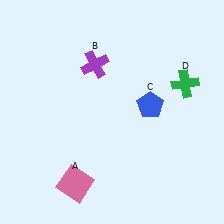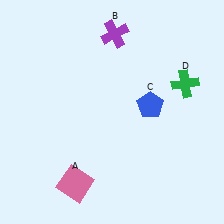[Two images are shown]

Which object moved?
The purple cross (B) moved up.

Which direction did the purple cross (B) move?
The purple cross (B) moved up.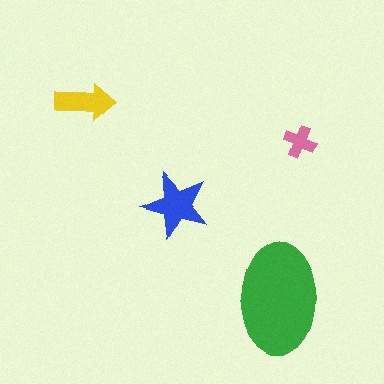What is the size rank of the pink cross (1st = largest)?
4th.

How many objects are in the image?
There are 4 objects in the image.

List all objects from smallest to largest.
The pink cross, the yellow arrow, the blue star, the green ellipse.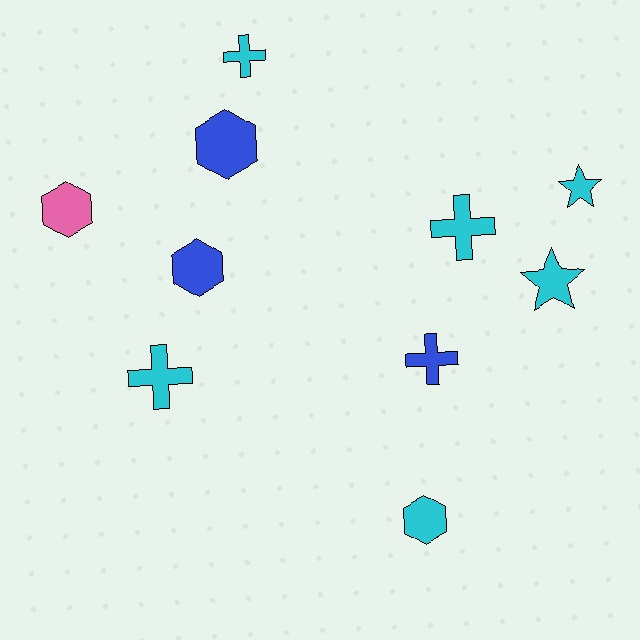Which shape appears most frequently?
Cross, with 4 objects.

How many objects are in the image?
There are 10 objects.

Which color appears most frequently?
Cyan, with 6 objects.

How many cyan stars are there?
There are 2 cyan stars.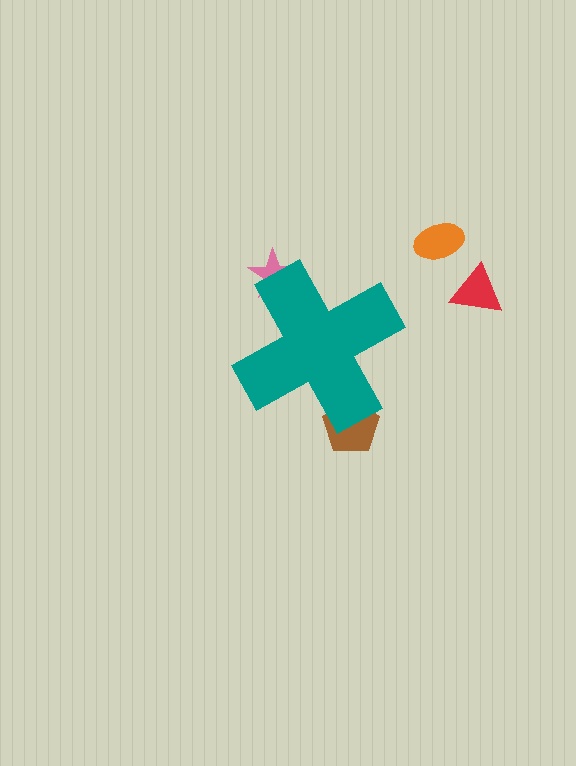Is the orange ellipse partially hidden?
No, the orange ellipse is fully visible.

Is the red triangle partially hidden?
No, the red triangle is fully visible.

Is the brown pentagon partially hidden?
Yes, the brown pentagon is partially hidden behind the teal cross.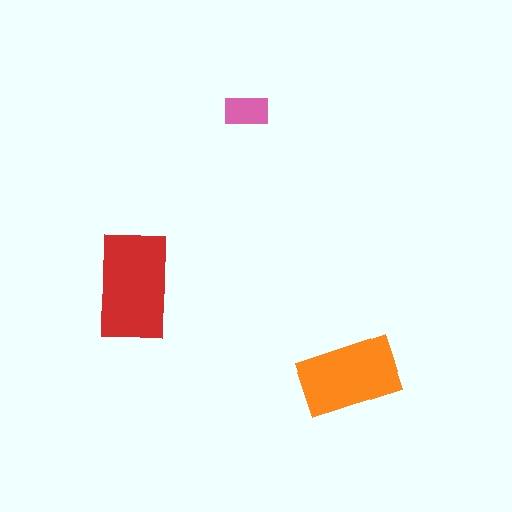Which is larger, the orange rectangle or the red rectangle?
The red one.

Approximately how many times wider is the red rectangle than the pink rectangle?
About 2.5 times wider.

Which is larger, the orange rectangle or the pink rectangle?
The orange one.